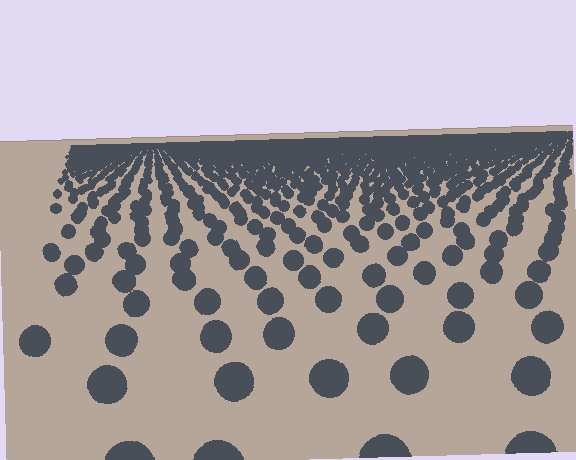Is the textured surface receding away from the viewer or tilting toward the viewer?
The surface is receding away from the viewer. Texture elements get smaller and denser toward the top.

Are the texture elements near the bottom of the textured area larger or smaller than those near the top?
Larger. Near the bottom, elements are closer to the viewer and appear at a bigger on-screen size.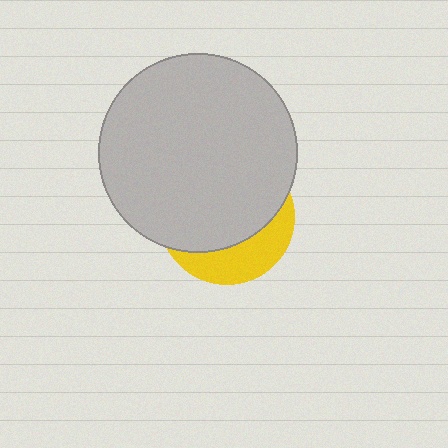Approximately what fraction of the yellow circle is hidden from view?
Roughly 70% of the yellow circle is hidden behind the light gray circle.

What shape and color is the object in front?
The object in front is a light gray circle.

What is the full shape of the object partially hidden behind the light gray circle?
The partially hidden object is a yellow circle.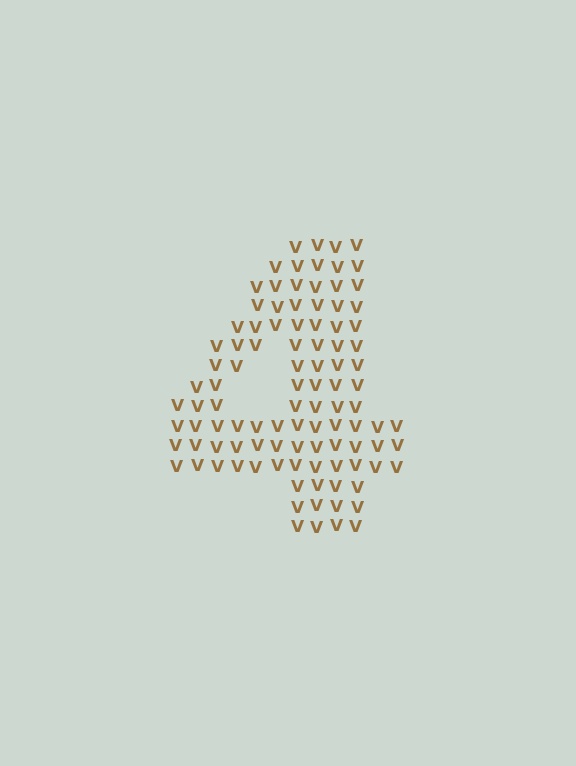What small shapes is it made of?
It is made of small letter V's.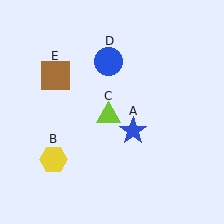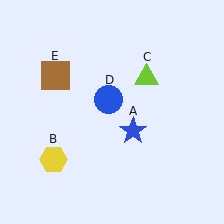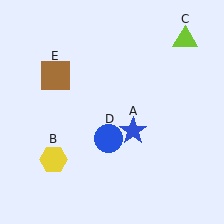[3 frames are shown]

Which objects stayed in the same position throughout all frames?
Blue star (object A) and yellow hexagon (object B) and brown square (object E) remained stationary.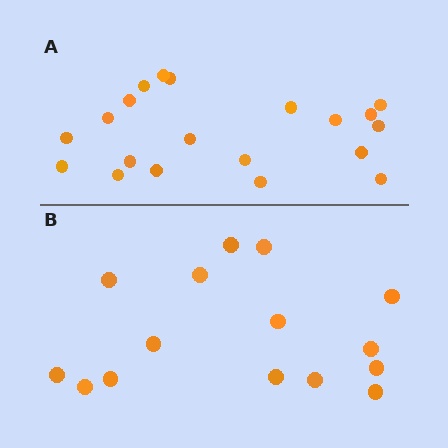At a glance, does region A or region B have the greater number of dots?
Region A (the top region) has more dots.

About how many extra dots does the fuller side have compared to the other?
Region A has about 5 more dots than region B.